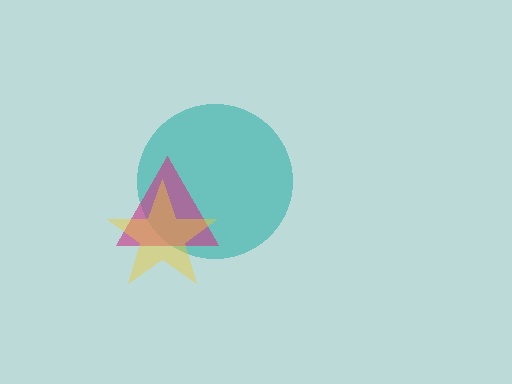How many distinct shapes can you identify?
There are 3 distinct shapes: a teal circle, a magenta triangle, a yellow star.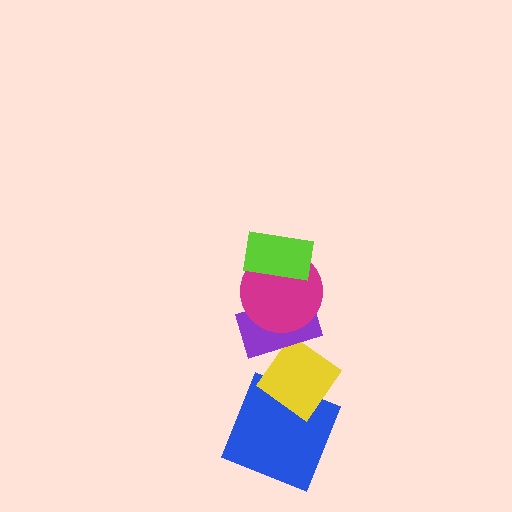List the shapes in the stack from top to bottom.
From top to bottom: the lime rectangle, the magenta circle, the purple rectangle, the yellow diamond, the blue square.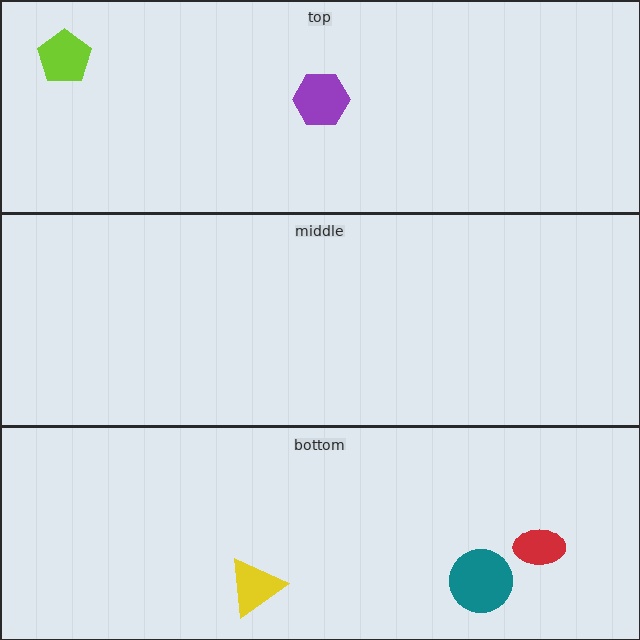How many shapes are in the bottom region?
3.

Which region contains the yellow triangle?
The bottom region.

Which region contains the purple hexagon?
The top region.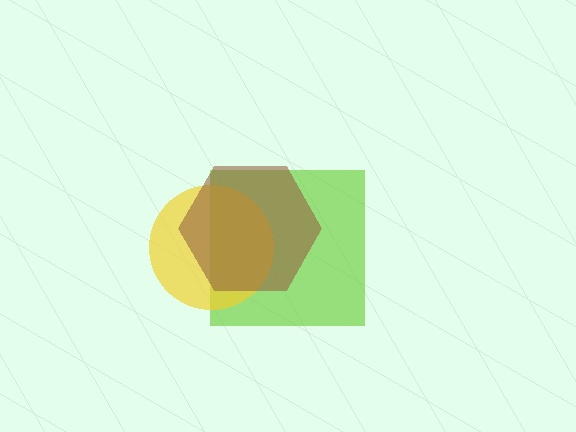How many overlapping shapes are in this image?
There are 3 overlapping shapes in the image.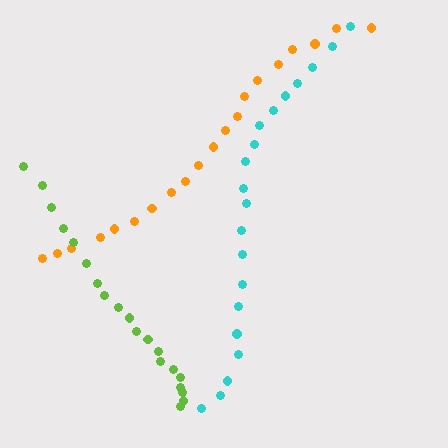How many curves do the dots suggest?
There are 3 distinct paths.